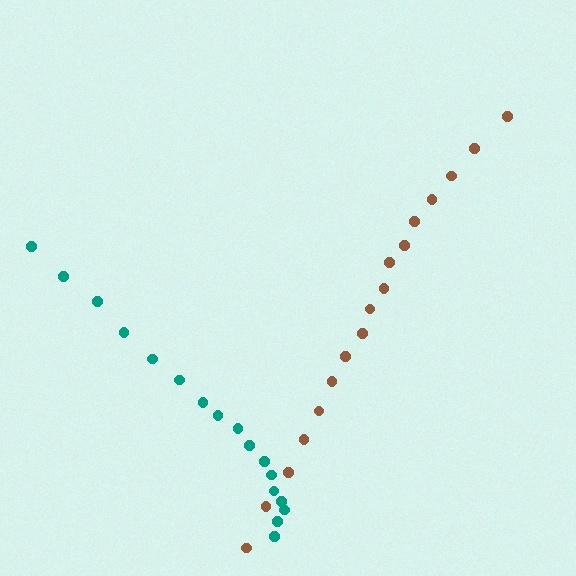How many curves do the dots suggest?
There are 2 distinct paths.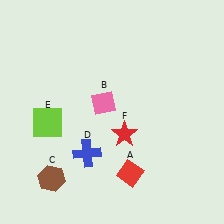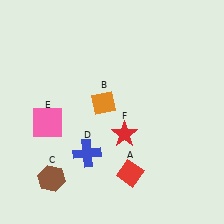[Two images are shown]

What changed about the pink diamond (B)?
In Image 1, B is pink. In Image 2, it changed to orange.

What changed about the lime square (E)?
In Image 1, E is lime. In Image 2, it changed to pink.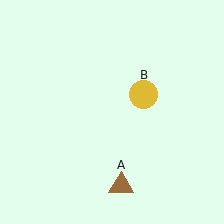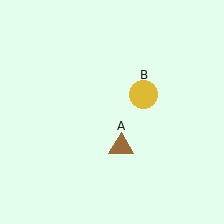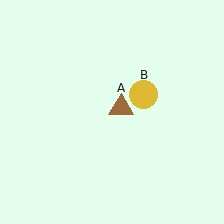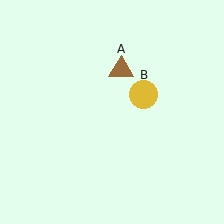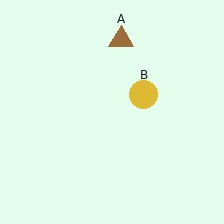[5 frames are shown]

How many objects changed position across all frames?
1 object changed position: brown triangle (object A).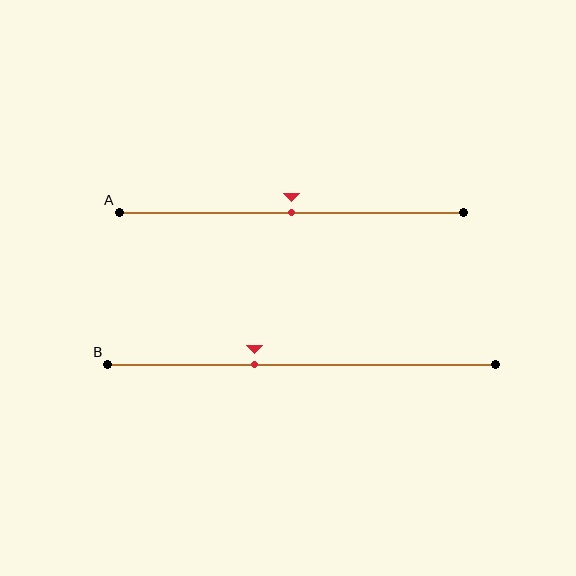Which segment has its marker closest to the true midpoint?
Segment A has its marker closest to the true midpoint.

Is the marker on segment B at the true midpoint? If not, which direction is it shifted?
No, the marker on segment B is shifted to the left by about 12% of the segment length.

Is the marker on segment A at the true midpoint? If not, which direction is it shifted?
Yes, the marker on segment A is at the true midpoint.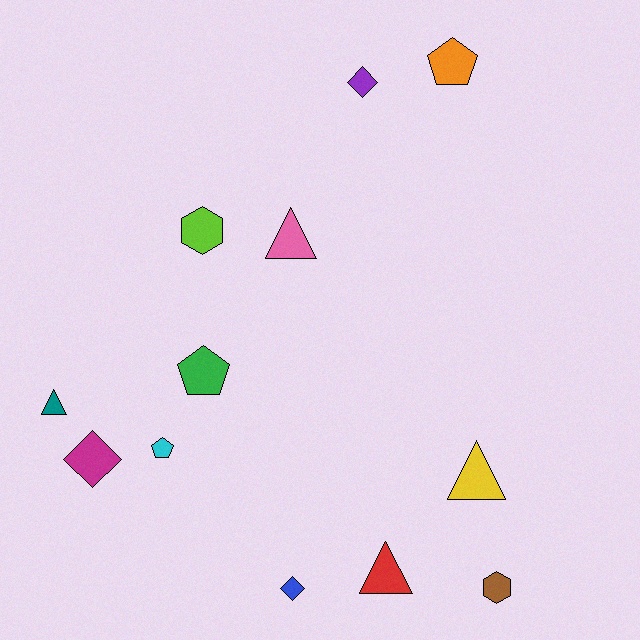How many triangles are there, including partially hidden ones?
There are 4 triangles.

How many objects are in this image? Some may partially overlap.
There are 12 objects.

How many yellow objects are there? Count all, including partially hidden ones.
There is 1 yellow object.